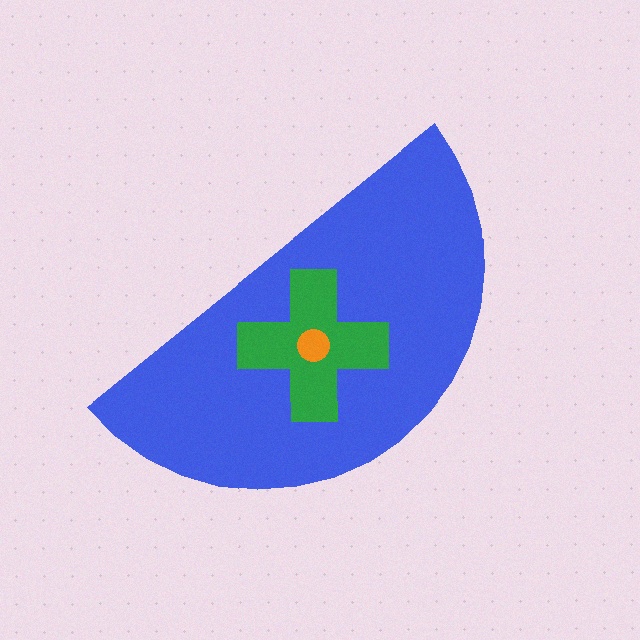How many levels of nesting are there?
3.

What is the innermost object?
The orange circle.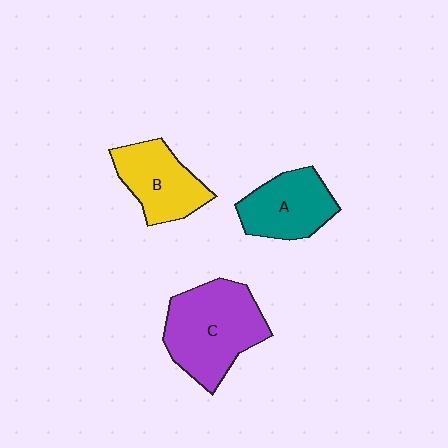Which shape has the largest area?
Shape C (purple).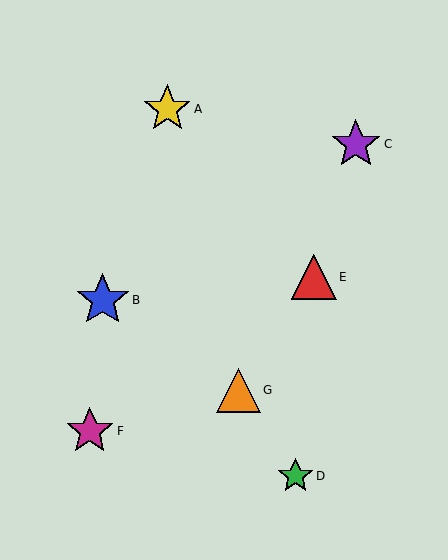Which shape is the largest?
The blue star (labeled B) is the largest.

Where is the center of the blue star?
The center of the blue star is at (103, 300).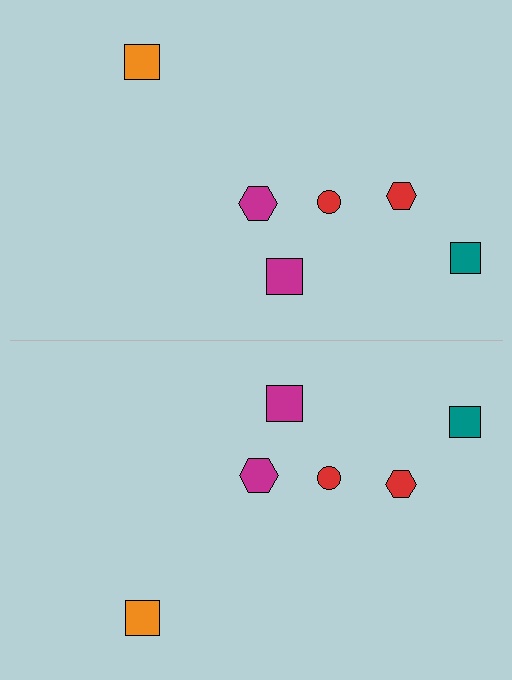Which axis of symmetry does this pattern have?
The pattern has a horizontal axis of symmetry running through the center of the image.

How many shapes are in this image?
There are 12 shapes in this image.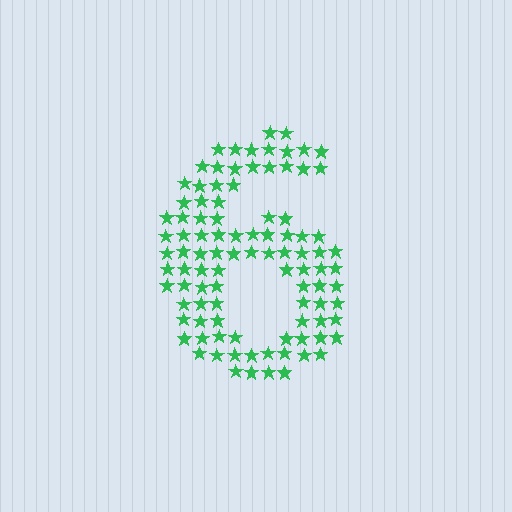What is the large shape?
The large shape is the digit 6.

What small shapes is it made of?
It is made of small stars.